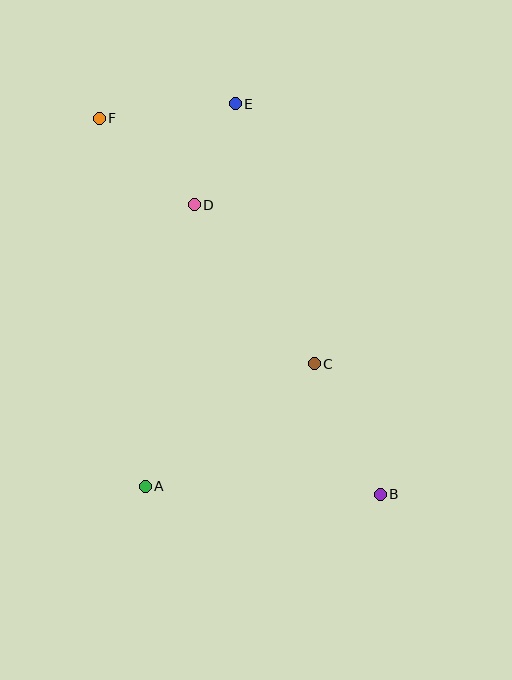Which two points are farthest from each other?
Points B and F are farthest from each other.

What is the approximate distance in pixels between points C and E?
The distance between C and E is approximately 272 pixels.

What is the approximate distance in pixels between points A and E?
The distance between A and E is approximately 393 pixels.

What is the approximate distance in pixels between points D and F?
The distance between D and F is approximately 129 pixels.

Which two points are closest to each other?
Points D and E are closest to each other.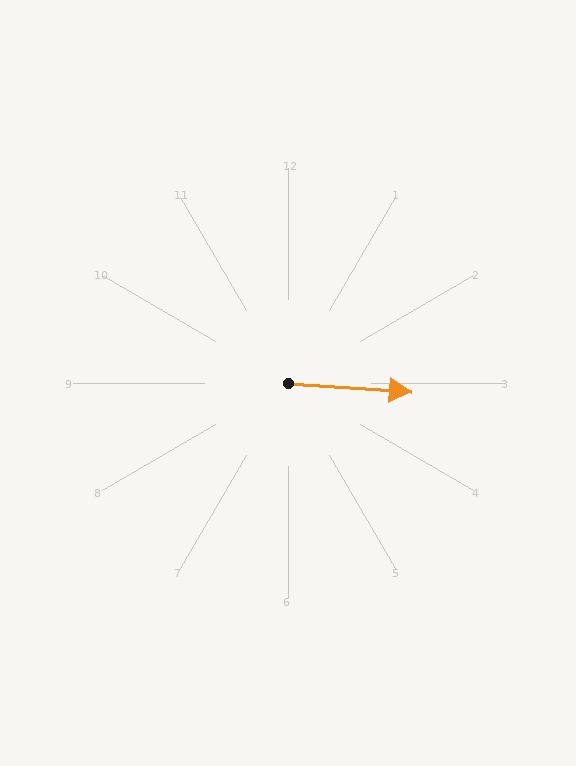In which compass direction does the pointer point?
East.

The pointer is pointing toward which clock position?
Roughly 3 o'clock.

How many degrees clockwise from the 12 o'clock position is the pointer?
Approximately 94 degrees.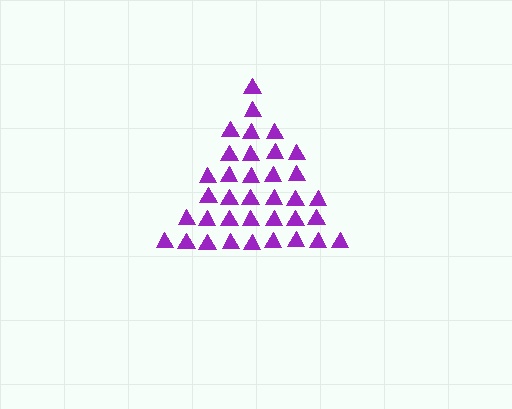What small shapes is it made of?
It is made of small triangles.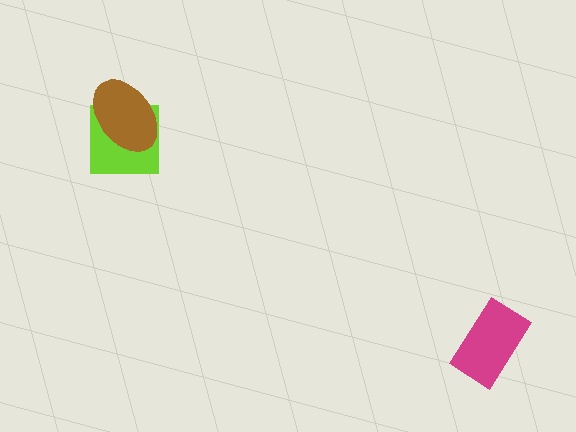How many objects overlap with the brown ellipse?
1 object overlaps with the brown ellipse.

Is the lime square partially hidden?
Yes, it is partially covered by another shape.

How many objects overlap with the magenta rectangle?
0 objects overlap with the magenta rectangle.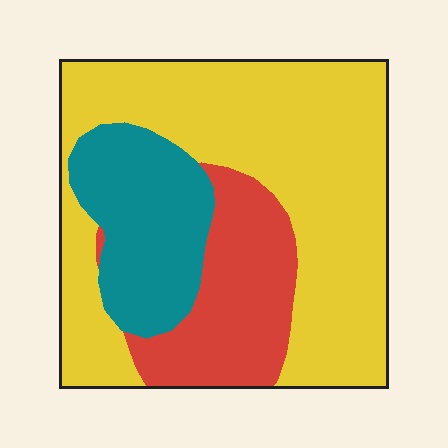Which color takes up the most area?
Yellow, at roughly 60%.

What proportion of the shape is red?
Red covers around 20% of the shape.